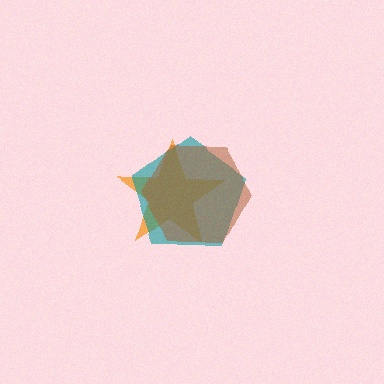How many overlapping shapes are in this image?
There are 3 overlapping shapes in the image.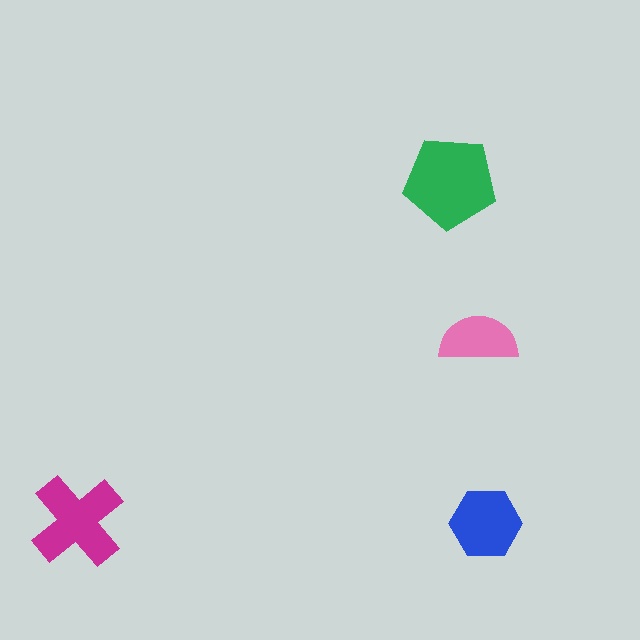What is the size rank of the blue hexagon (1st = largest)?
3rd.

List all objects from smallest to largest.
The pink semicircle, the blue hexagon, the magenta cross, the green pentagon.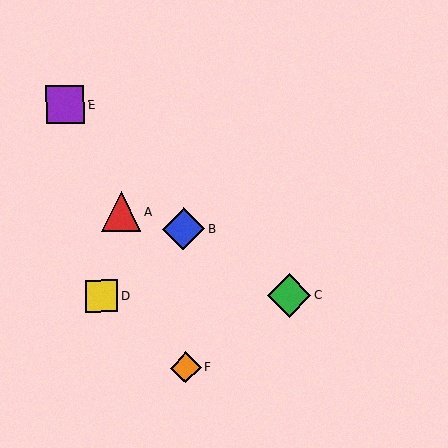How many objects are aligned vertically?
2 objects (B, F) are aligned vertically.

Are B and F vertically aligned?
Yes, both are at x≈184.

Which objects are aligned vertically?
Objects B, F are aligned vertically.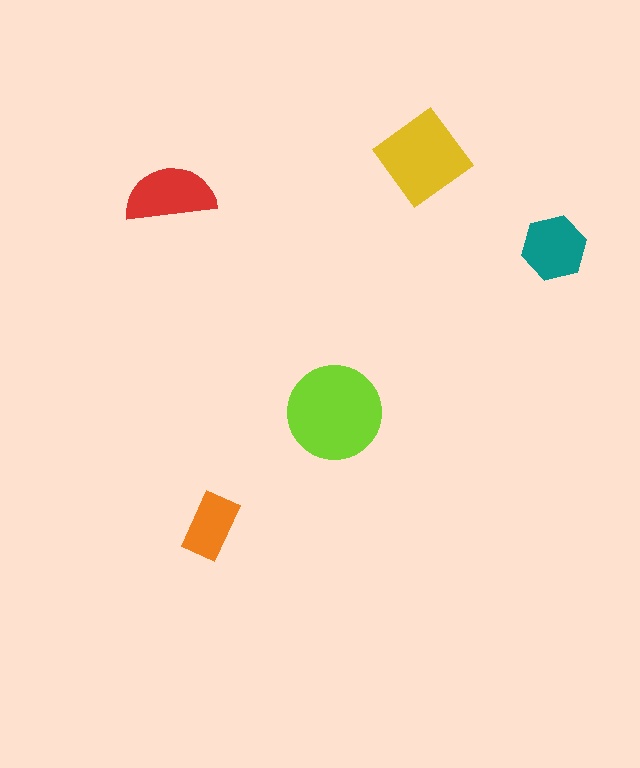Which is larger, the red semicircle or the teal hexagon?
The red semicircle.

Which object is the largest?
The lime circle.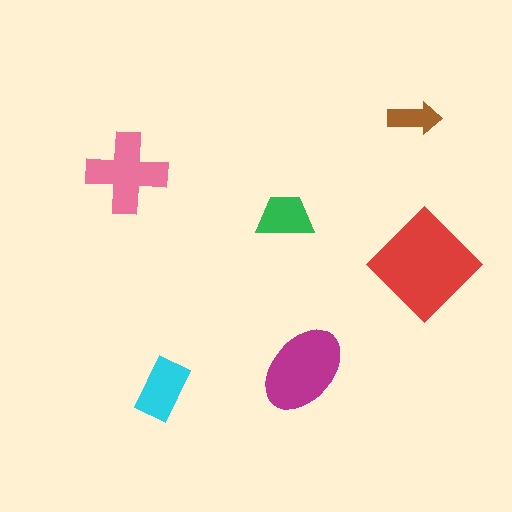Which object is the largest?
The red diamond.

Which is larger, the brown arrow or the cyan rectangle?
The cyan rectangle.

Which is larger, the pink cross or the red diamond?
The red diamond.